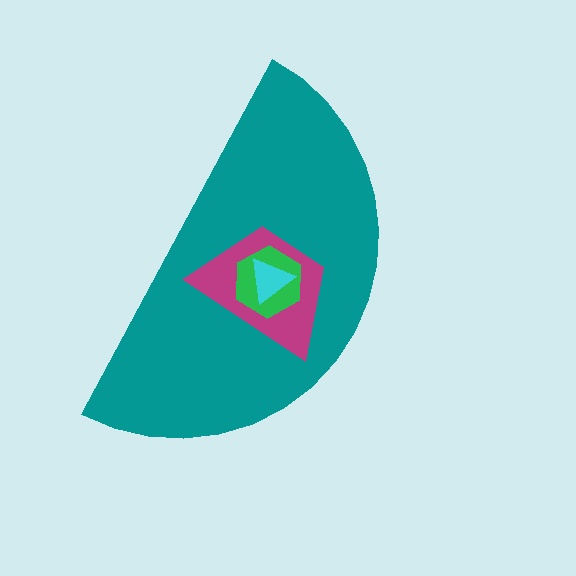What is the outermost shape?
The teal semicircle.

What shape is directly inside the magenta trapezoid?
The green hexagon.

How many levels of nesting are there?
4.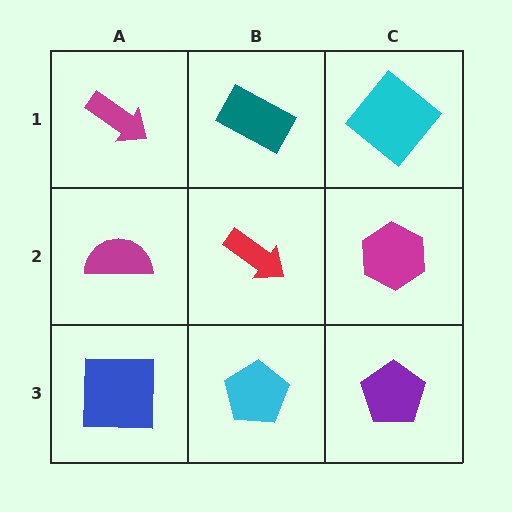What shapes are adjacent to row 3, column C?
A magenta hexagon (row 2, column C), a cyan pentagon (row 3, column B).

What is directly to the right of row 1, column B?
A cyan diamond.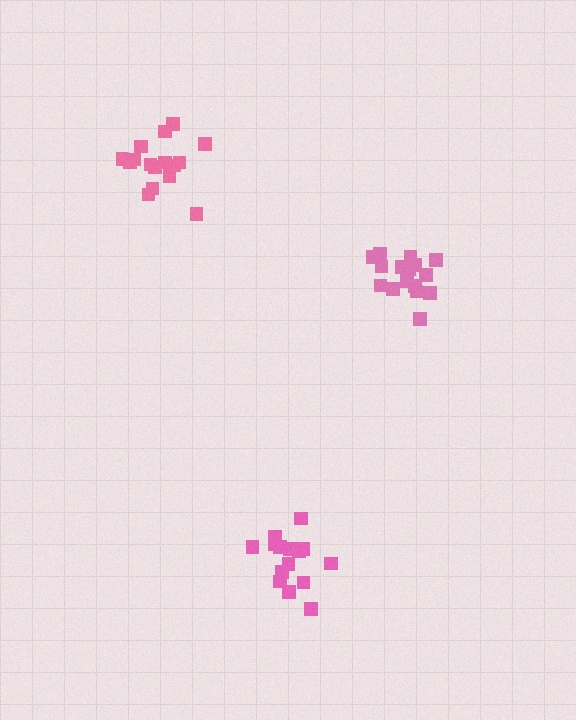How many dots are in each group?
Group 1: 16 dots, Group 2: 15 dots, Group 3: 16 dots (47 total).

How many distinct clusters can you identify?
There are 3 distinct clusters.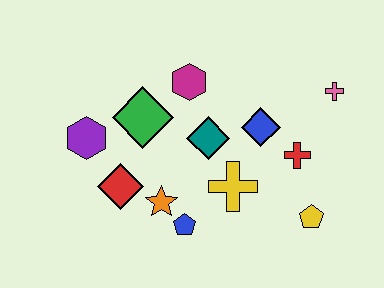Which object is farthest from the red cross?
The purple hexagon is farthest from the red cross.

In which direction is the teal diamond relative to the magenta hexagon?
The teal diamond is below the magenta hexagon.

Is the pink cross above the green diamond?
Yes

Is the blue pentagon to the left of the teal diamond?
Yes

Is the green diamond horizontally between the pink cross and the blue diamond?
No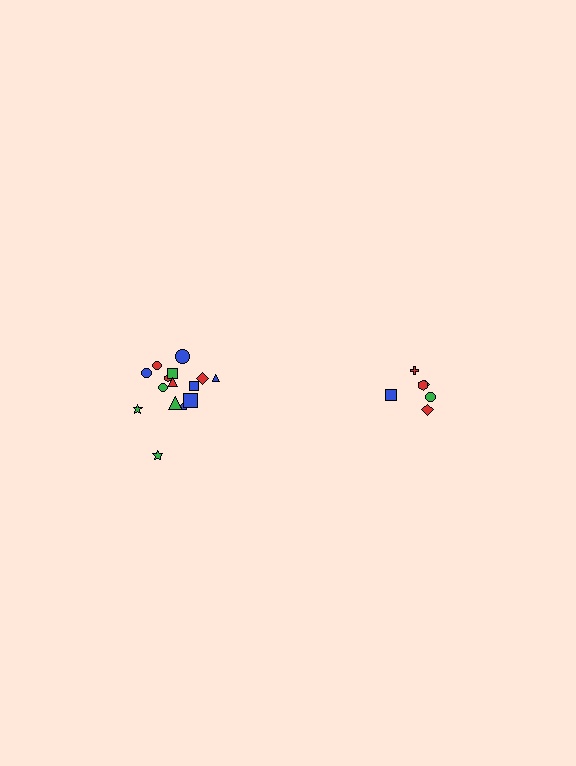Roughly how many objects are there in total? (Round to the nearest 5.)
Roughly 20 objects in total.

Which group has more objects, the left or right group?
The left group.